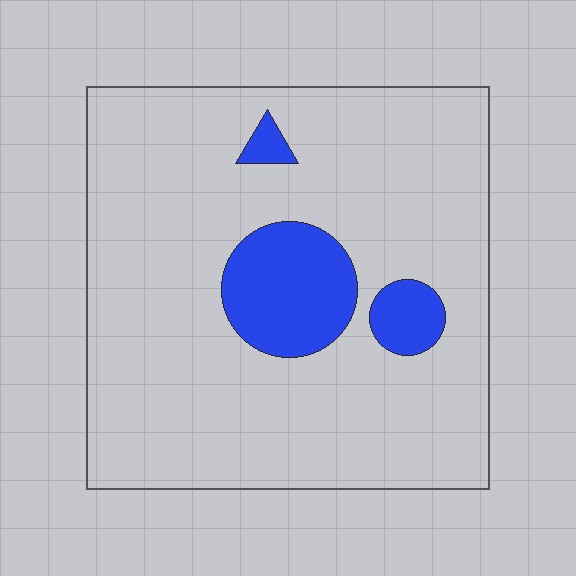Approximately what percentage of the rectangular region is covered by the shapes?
Approximately 15%.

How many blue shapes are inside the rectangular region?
3.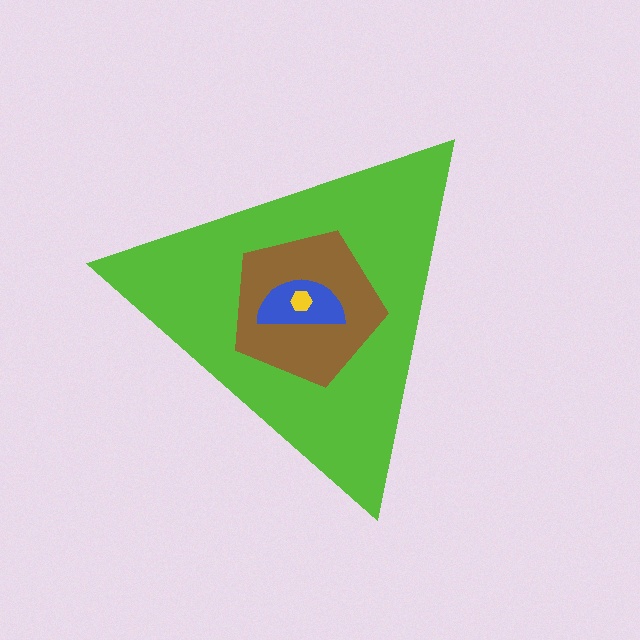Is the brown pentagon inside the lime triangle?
Yes.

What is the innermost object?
The yellow hexagon.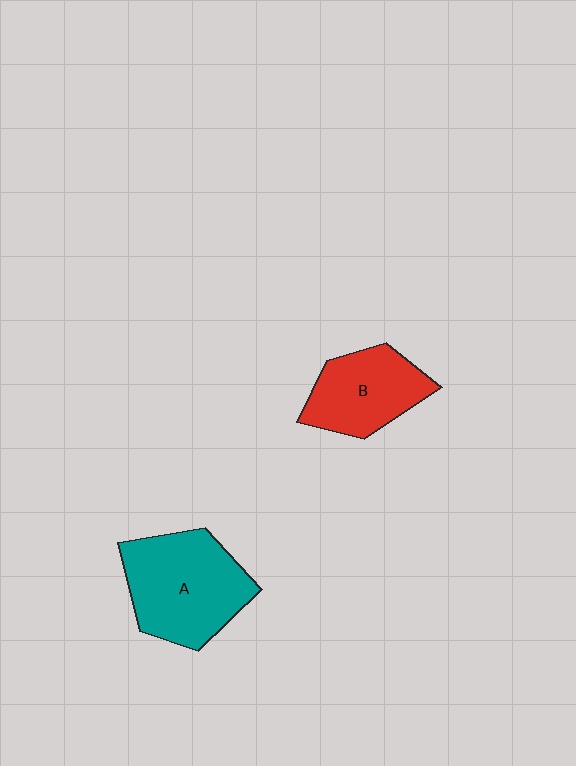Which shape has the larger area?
Shape A (teal).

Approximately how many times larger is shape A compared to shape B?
Approximately 1.4 times.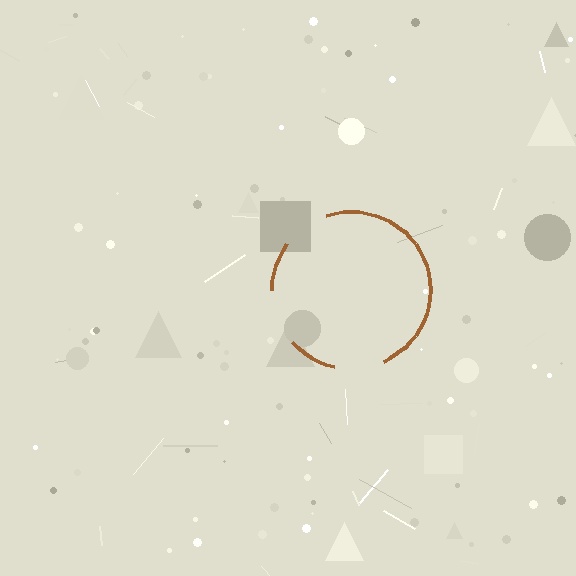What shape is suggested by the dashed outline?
The dashed outline suggests a circle.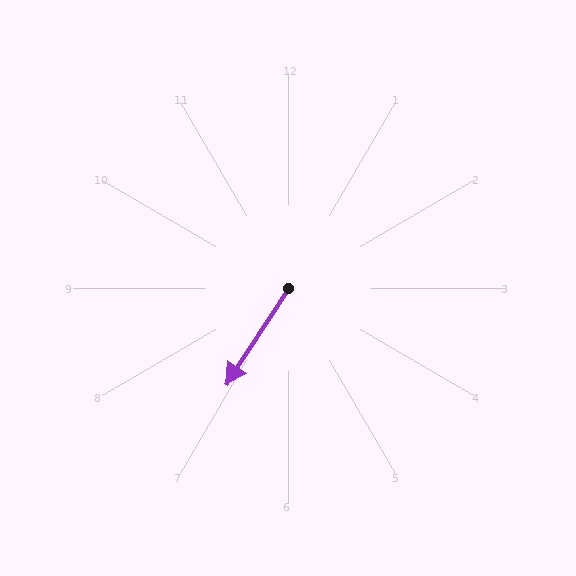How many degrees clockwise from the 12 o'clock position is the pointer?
Approximately 213 degrees.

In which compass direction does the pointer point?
Southwest.